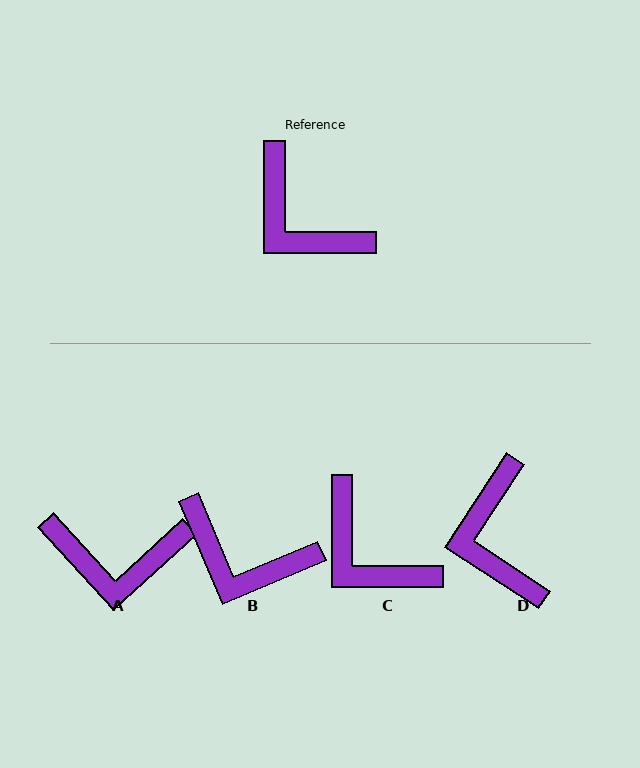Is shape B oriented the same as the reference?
No, it is off by about 23 degrees.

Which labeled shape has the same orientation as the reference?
C.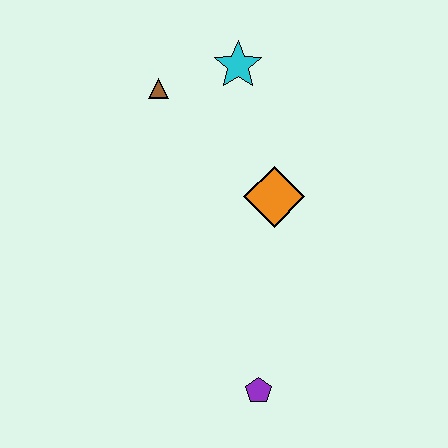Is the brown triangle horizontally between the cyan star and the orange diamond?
No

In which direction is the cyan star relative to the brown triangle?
The cyan star is to the right of the brown triangle.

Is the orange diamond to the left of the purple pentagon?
No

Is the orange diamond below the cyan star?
Yes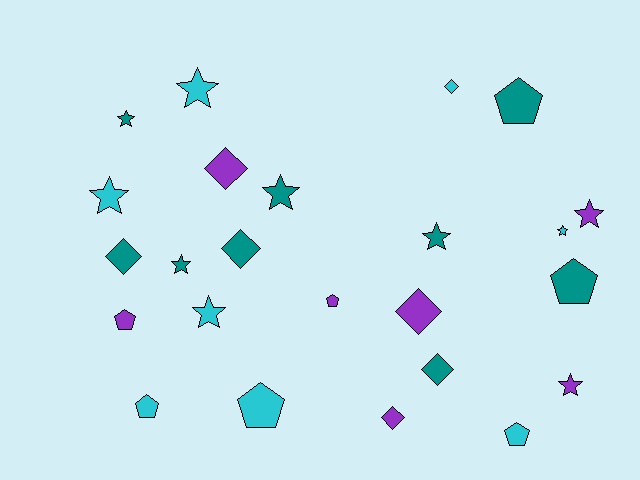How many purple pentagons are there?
There are 2 purple pentagons.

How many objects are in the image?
There are 24 objects.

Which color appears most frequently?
Teal, with 9 objects.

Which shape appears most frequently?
Star, with 10 objects.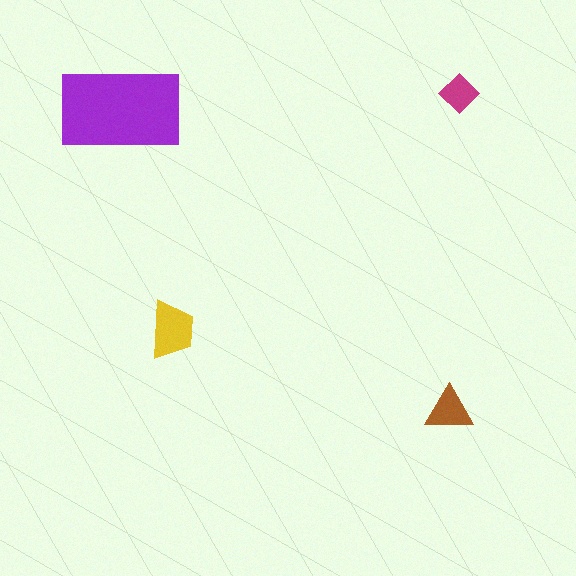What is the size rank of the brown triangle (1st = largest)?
3rd.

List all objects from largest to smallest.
The purple rectangle, the yellow trapezoid, the brown triangle, the magenta diamond.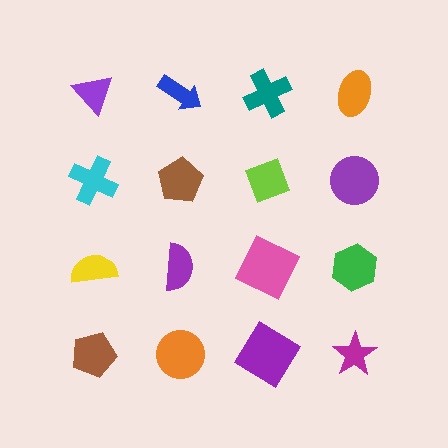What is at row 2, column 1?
A cyan cross.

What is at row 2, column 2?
A brown pentagon.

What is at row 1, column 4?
An orange ellipse.